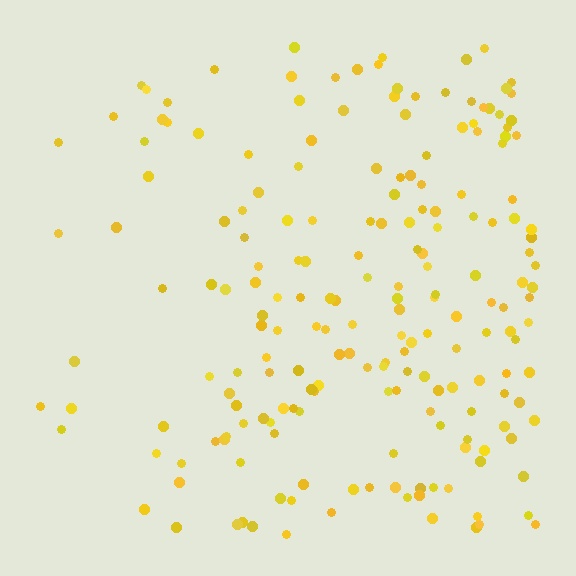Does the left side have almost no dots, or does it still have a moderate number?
Still a moderate number, just noticeably fewer than the right.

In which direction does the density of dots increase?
From left to right, with the right side densest.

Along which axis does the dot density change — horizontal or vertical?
Horizontal.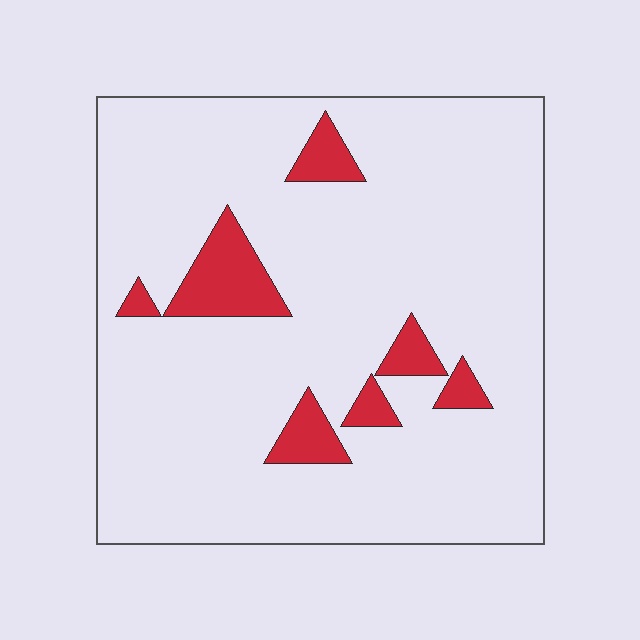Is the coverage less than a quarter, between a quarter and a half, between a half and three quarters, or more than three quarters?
Less than a quarter.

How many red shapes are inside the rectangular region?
7.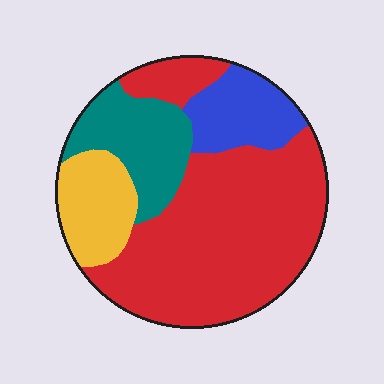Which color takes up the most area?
Red, at roughly 60%.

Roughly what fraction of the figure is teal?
Teal covers about 15% of the figure.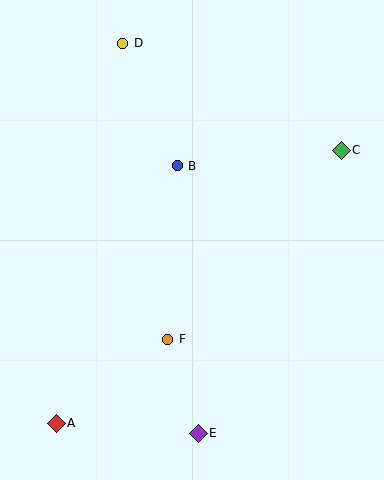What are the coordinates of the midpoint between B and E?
The midpoint between B and E is at (188, 299).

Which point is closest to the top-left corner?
Point D is closest to the top-left corner.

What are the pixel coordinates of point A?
Point A is at (56, 423).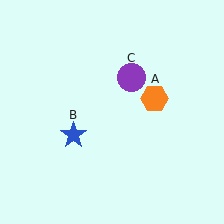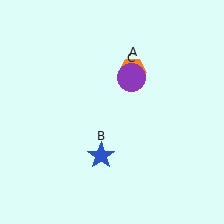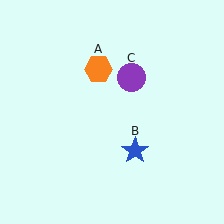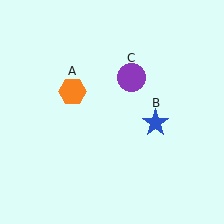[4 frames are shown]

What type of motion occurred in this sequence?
The orange hexagon (object A), blue star (object B) rotated counterclockwise around the center of the scene.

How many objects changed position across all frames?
2 objects changed position: orange hexagon (object A), blue star (object B).